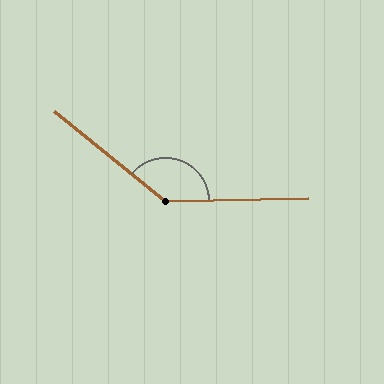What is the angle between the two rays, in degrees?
Approximately 140 degrees.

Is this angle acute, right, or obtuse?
It is obtuse.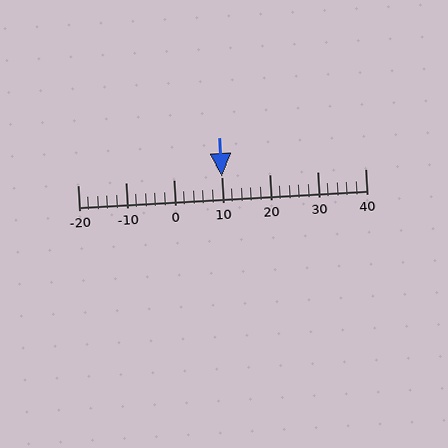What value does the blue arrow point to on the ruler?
The blue arrow points to approximately 10.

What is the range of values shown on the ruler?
The ruler shows values from -20 to 40.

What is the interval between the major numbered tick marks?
The major tick marks are spaced 10 units apart.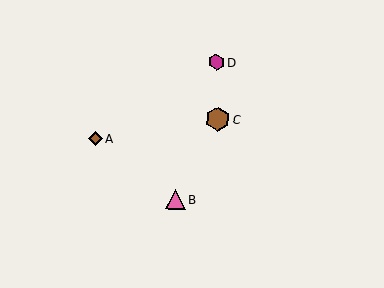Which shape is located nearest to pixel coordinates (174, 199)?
The pink triangle (labeled B) at (175, 199) is nearest to that location.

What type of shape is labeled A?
Shape A is a brown diamond.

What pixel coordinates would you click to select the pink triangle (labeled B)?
Click at (175, 199) to select the pink triangle B.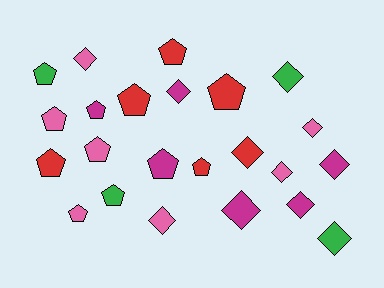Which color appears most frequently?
Pink, with 7 objects.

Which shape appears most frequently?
Pentagon, with 12 objects.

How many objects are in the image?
There are 23 objects.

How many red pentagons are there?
There are 5 red pentagons.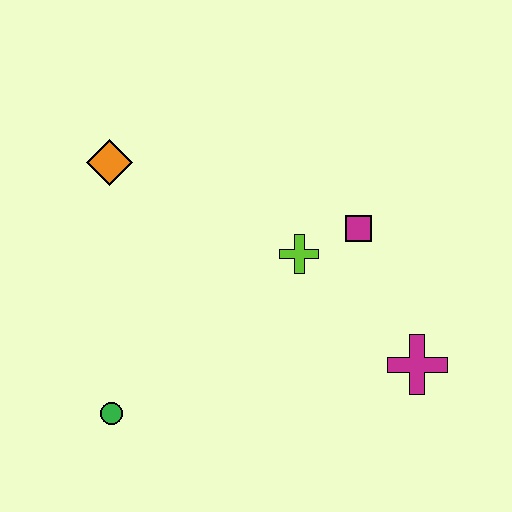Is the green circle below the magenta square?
Yes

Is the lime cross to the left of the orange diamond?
No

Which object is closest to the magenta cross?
The magenta square is closest to the magenta cross.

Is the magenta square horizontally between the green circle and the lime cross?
No